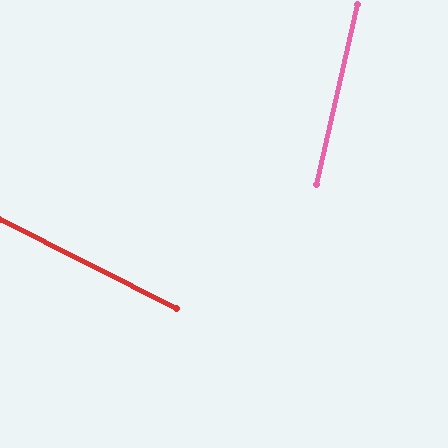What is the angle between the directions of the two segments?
Approximately 76 degrees.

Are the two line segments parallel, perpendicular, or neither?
Neither parallel nor perpendicular — they differ by about 76°.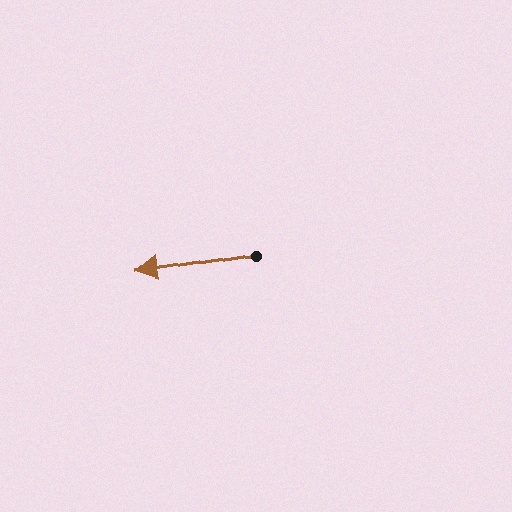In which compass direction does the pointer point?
West.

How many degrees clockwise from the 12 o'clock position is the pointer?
Approximately 261 degrees.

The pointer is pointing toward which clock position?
Roughly 9 o'clock.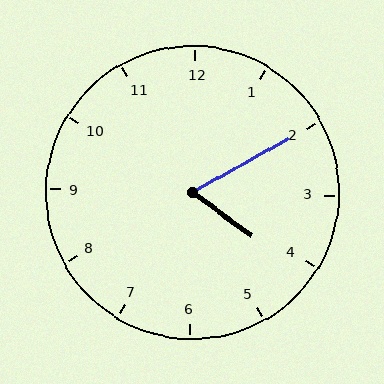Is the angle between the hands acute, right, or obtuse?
It is acute.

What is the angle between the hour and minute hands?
Approximately 65 degrees.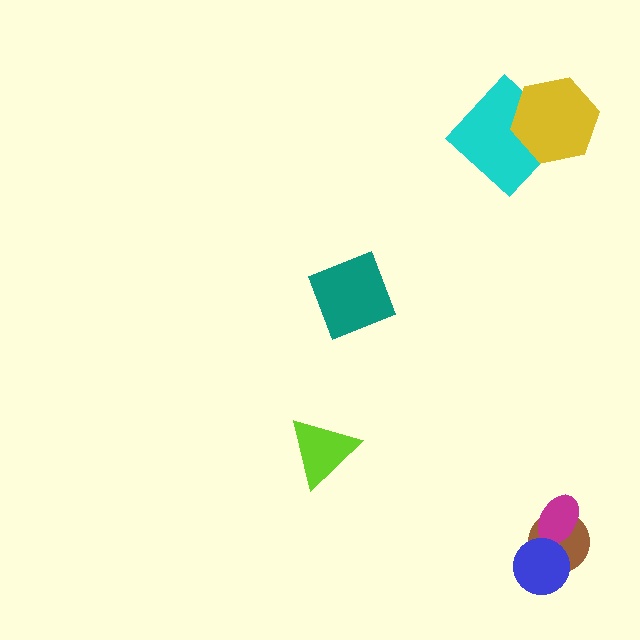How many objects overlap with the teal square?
0 objects overlap with the teal square.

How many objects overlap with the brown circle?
2 objects overlap with the brown circle.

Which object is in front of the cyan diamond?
The yellow hexagon is in front of the cyan diamond.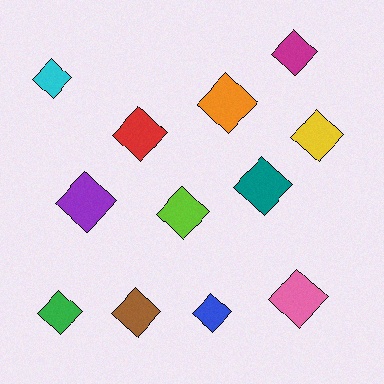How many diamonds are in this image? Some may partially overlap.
There are 12 diamonds.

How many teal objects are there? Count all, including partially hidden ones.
There is 1 teal object.